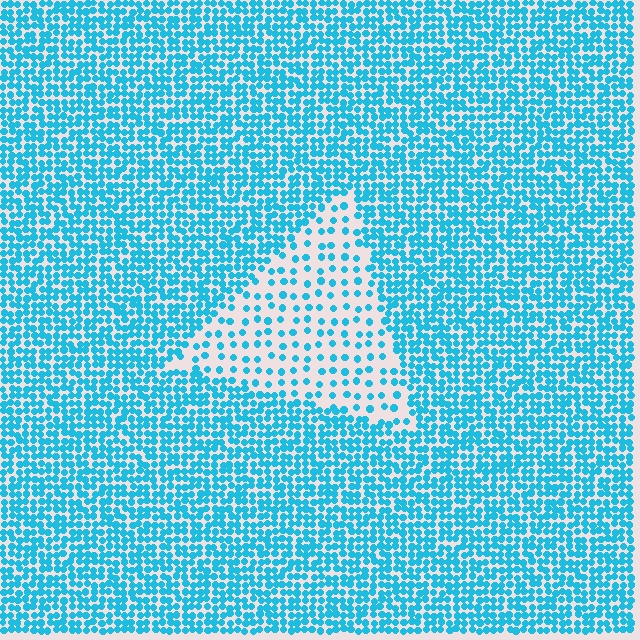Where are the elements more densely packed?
The elements are more densely packed outside the triangle boundary.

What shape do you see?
I see a triangle.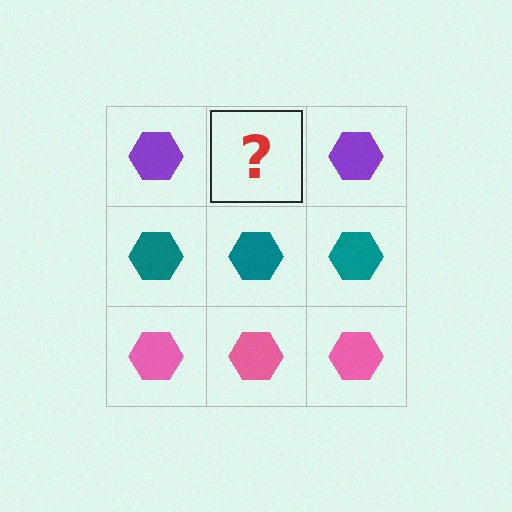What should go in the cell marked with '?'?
The missing cell should contain a purple hexagon.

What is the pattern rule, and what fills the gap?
The rule is that each row has a consistent color. The gap should be filled with a purple hexagon.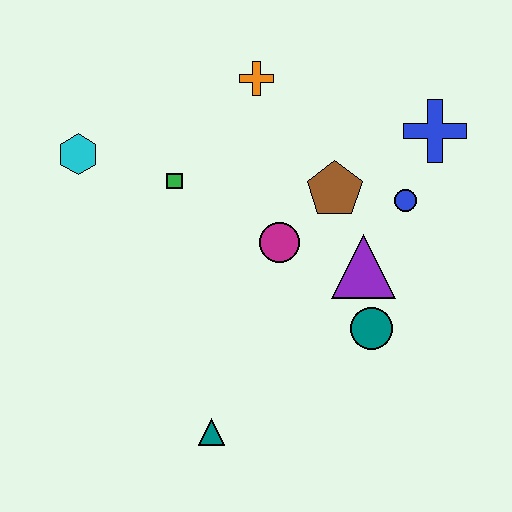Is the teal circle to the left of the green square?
No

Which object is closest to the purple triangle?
The teal circle is closest to the purple triangle.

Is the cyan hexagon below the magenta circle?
No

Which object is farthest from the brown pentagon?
The teal triangle is farthest from the brown pentagon.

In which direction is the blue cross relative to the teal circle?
The blue cross is above the teal circle.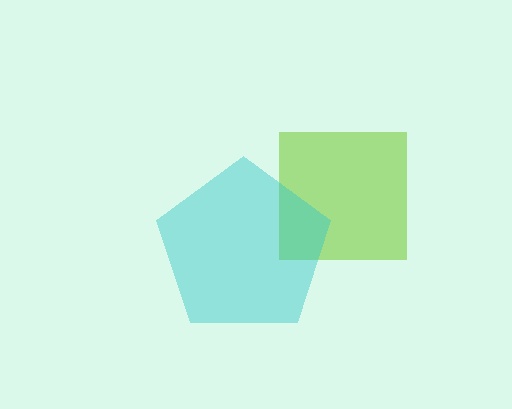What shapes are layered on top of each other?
The layered shapes are: a lime square, a cyan pentagon.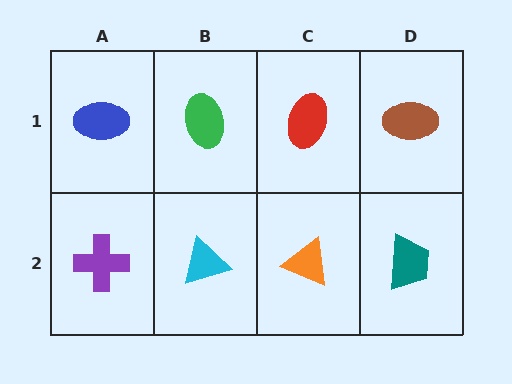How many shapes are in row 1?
4 shapes.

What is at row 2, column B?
A cyan triangle.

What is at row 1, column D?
A brown ellipse.